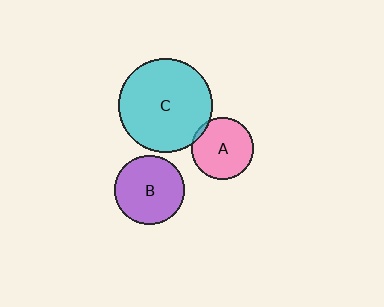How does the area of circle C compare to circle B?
Approximately 1.8 times.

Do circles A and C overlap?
Yes.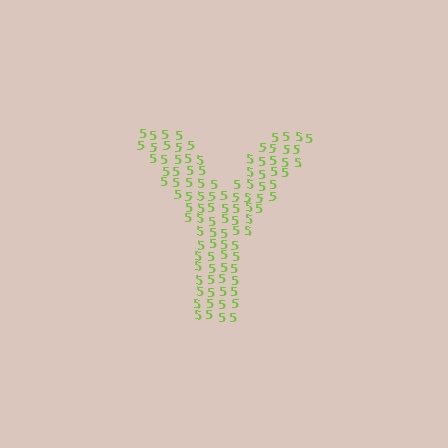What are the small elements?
The small elements are digit 5's.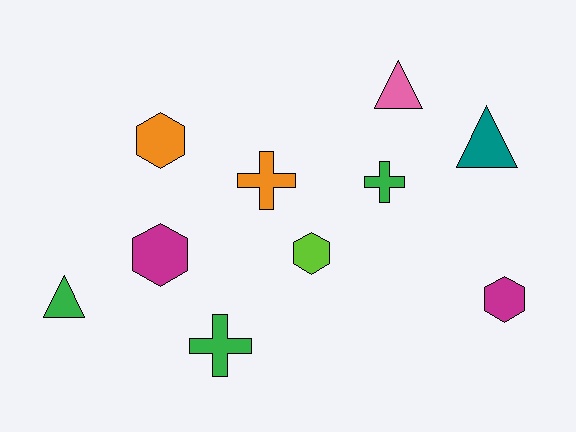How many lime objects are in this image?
There is 1 lime object.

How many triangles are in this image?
There are 3 triangles.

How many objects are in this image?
There are 10 objects.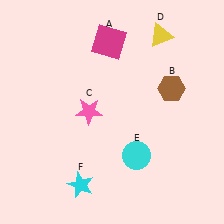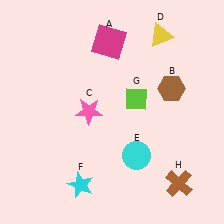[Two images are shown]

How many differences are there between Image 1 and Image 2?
There are 2 differences between the two images.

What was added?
A lime diamond (G), a brown cross (H) were added in Image 2.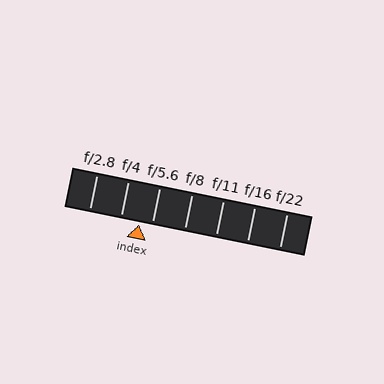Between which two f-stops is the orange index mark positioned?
The index mark is between f/4 and f/5.6.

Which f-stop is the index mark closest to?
The index mark is closest to f/5.6.